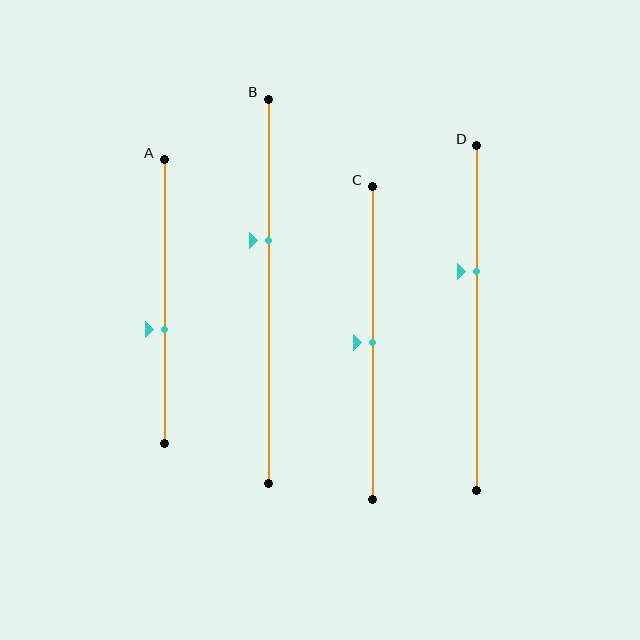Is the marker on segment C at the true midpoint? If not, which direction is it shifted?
Yes, the marker on segment C is at the true midpoint.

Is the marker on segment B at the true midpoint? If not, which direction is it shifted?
No, the marker on segment B is shifted upward by about 13% of the segment length.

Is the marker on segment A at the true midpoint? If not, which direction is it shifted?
No, the marker on segment A is shifted downward by about 10% of the segment length.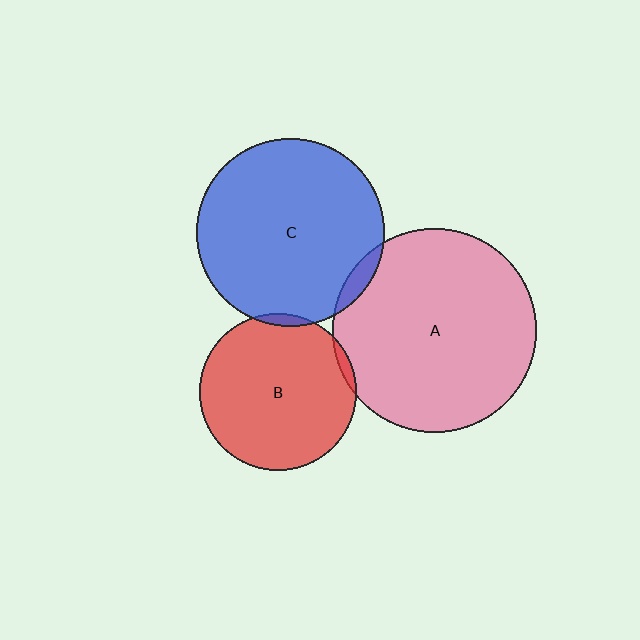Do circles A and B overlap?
Yes.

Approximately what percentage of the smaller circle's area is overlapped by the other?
Approximately 5%.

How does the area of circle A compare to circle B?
Approximately 1.7 times.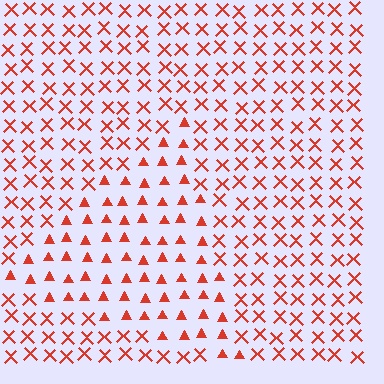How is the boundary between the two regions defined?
The boundary is defined by a change in element shape: triangles inside vs. X marks outside. All elements share the same color and spacing.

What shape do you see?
I see a triangle.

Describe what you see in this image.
The image is filled with small red elements arranged in a uniform grid. A triangle-shaped region contains triangles, while the surrounding area contains X marks. The boundary is defined purely by the change in element shape.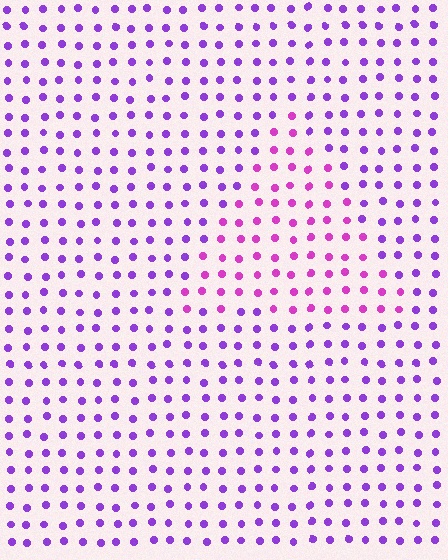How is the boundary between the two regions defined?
The boundary is defined purely by a slight shift in hue (about 34 degrees). Spacing, size, and orientation are identical on both sides.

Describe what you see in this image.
The image is filled with small purple elements in a uniform arrangement. A triangle-shaped region is visible where the elements are tinted to a slightly different hue, forming a subtle color boundary.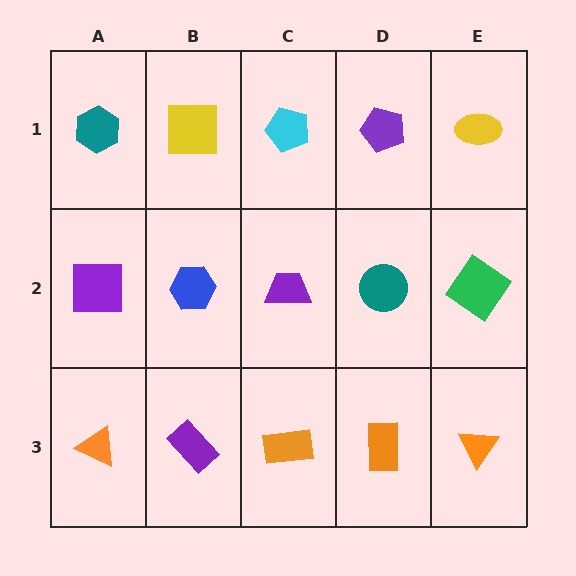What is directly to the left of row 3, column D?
An orange rectangle.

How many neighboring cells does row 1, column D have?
3.